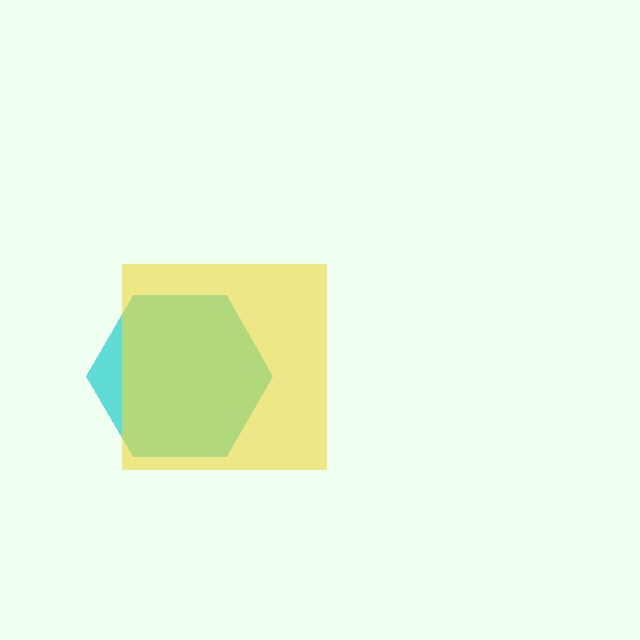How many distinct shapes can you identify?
There are 2 distinct shapes: a cyan hexagon, a yellow square.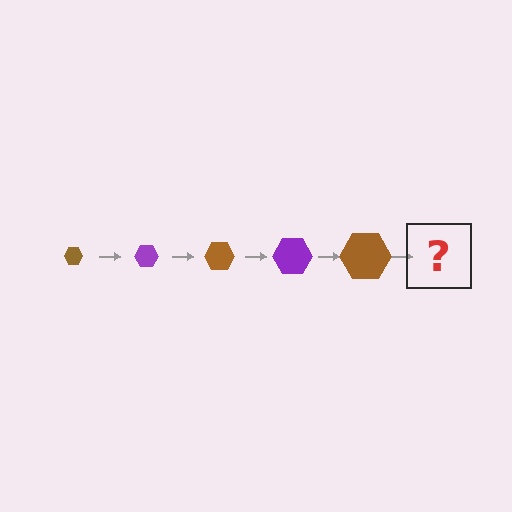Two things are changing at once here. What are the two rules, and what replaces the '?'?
The two rules are that the hexagon grows larger each step and the color cycles through brown and purple. The '?' should be a purple hexagon, larger than the previous one.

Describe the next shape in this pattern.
It should be a purple hexagon, larger than the previous one.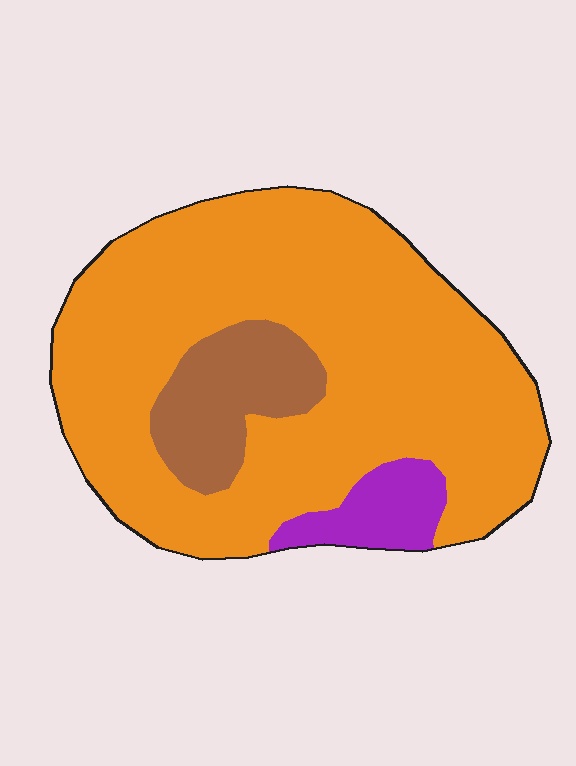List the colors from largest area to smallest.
From largest to smallest: orange, brown, purple.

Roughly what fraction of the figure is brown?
Brown takes up about one eighth (1/8) of the figure.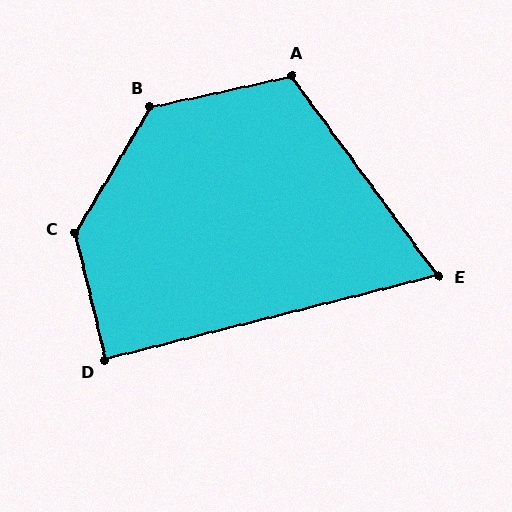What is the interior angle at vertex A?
Approximately 114 degrees (obtuse).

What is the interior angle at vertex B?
Approximately 133 degrees (obtuse).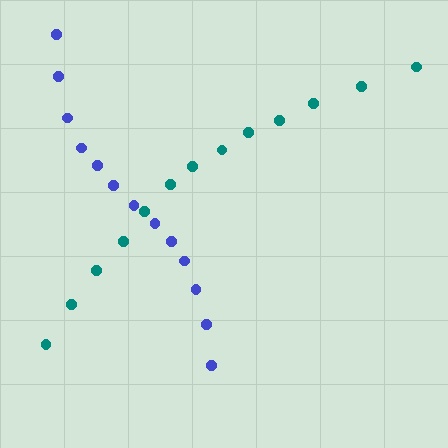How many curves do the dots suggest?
There are 2 distinct paths.